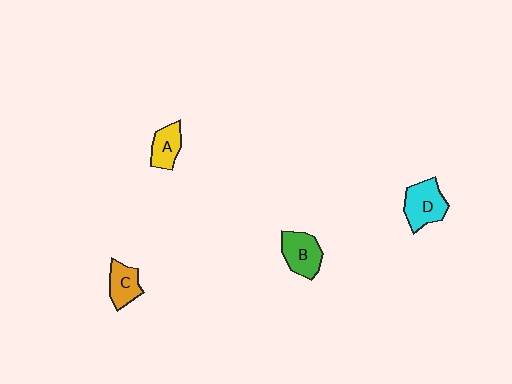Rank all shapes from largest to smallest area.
From largest to smallest: D (cyan), B (green), C (orange), A (yellow).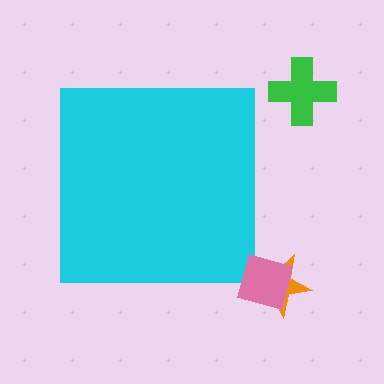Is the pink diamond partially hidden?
No, the pink diamond is fully visible.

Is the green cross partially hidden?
No, the green cross is fully visible.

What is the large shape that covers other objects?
A cyan square.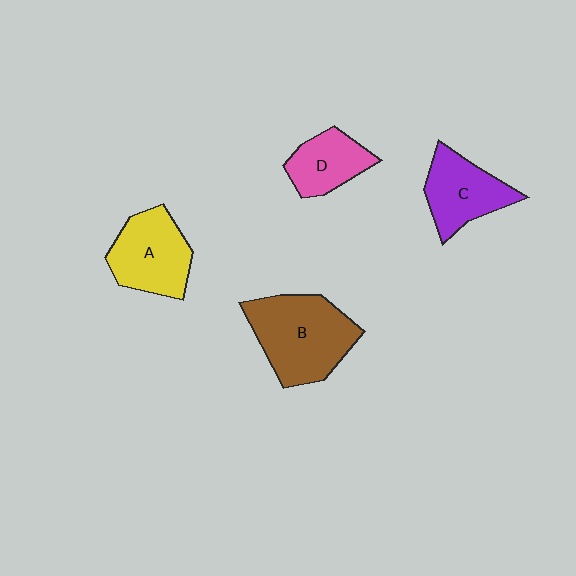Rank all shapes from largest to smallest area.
From largest to smallest: B (brown), A (yellow), C (purple), D (pink).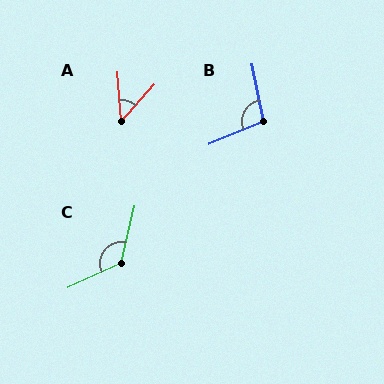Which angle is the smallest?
A, at approximately 45 degrees.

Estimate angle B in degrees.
Approximately 102 degrees.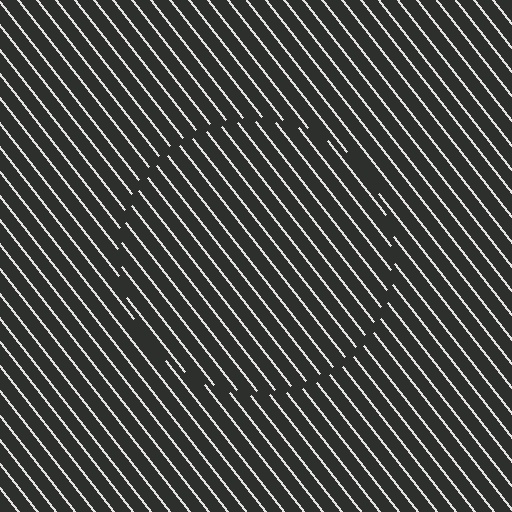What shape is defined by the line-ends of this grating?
An illusory circle. The interior of the shape contains the same grating, shifted by half a period — the contour is defined by the phase discontinuity where line-ends from the inner and outer gratings abut.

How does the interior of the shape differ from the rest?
The interior of the shape contains the same grating, shifted by half a period — the contour is defined by the phase discontinuity where line-ends from the inner and outer gratings abut.